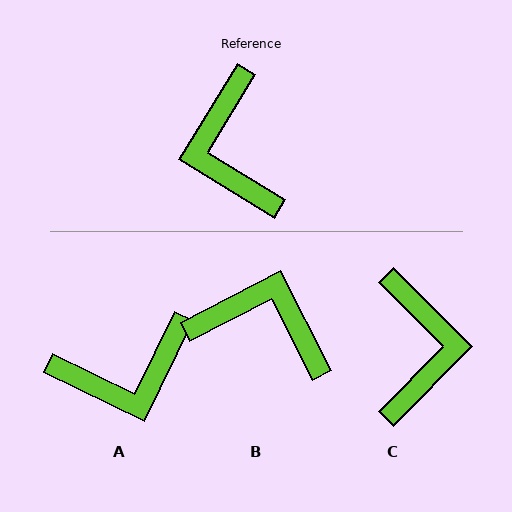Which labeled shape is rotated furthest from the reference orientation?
C, about 166 degrees away.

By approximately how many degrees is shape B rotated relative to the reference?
Approximately 121 degrees clockwise.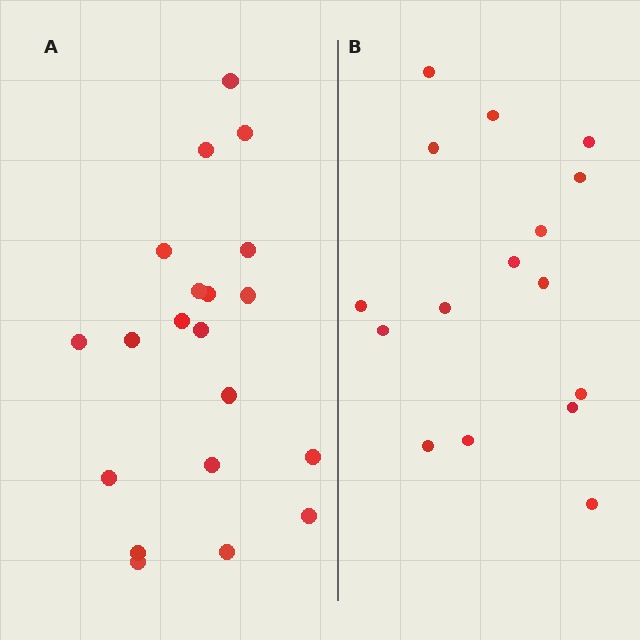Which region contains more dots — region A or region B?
Region A (the left region) has more dots.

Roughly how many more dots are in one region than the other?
Region A has about 4 more dots than region B.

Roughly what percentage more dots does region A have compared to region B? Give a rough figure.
About 25% more.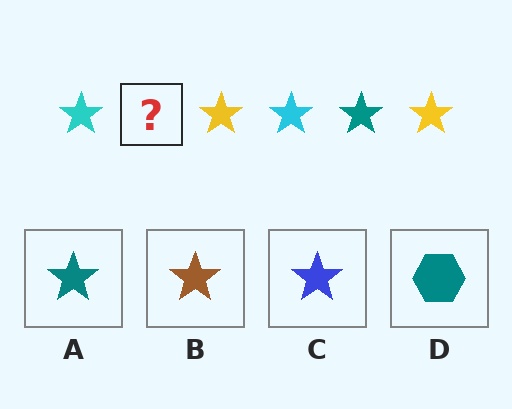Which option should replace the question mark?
Option A.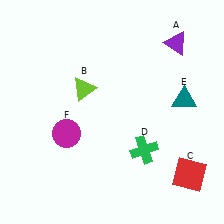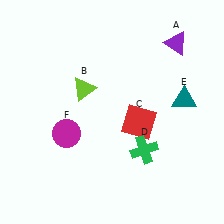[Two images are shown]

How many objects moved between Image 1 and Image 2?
1 object moved between the two images.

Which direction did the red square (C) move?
The red square (C) moved up.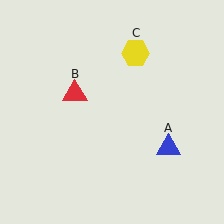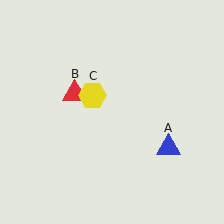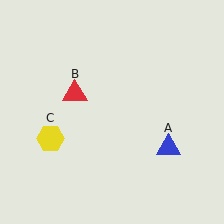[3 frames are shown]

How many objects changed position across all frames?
1 object changed position: yellow hexagon (object C).